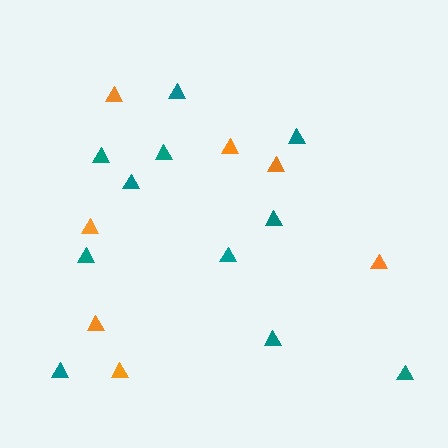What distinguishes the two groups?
There are 2 groups: one group of orange triangles (7) and one group of teal triangles (11).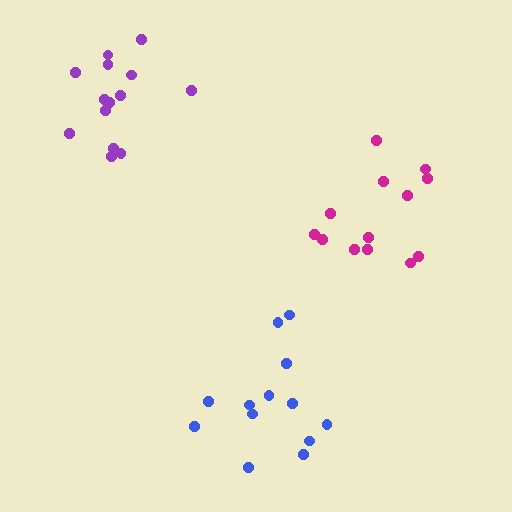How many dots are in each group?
Group 1: 13 dots, Group 2: 13 dots, Group 3: 14 dots (40 total).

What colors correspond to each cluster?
The clusters are colored: magenta, blue, purple.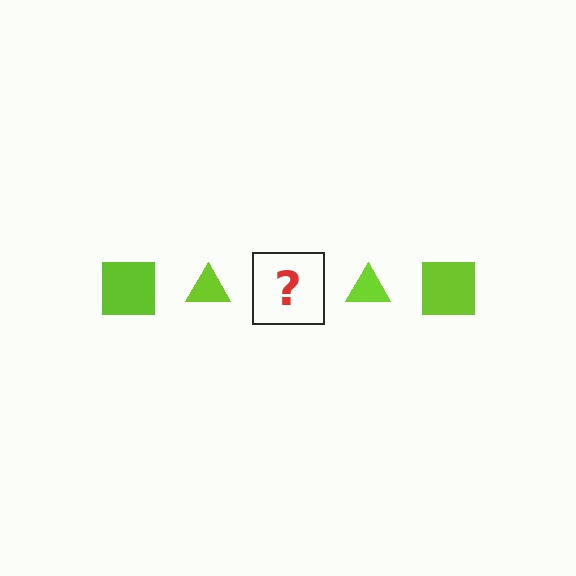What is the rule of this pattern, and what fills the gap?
The rule is that the pattern cycles through square, triangle shapes in lime. The gap should be filled with a lime square.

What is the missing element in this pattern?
The missing element is a lime square.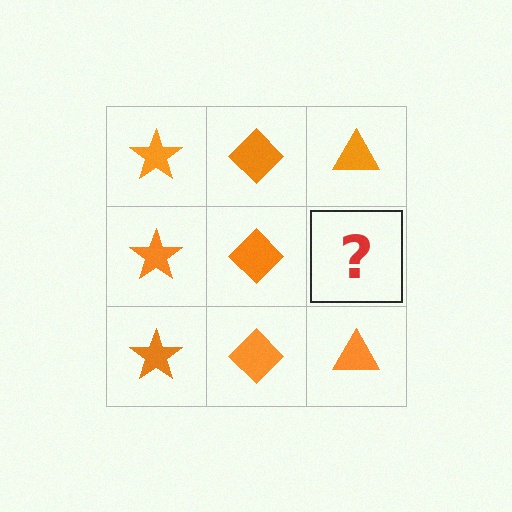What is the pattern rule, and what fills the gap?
The rule is that each column has a consistent shape. The gap should be filled with an orange triangle.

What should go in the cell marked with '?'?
The missing cell should contain an orange triangle.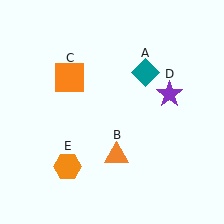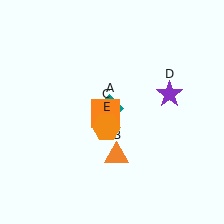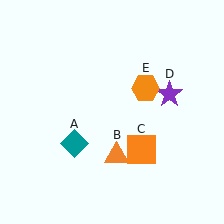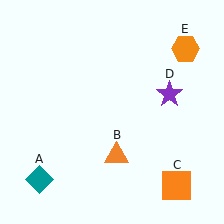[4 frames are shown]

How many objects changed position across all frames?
3 objects changed position: teal diamond (object A), orange square (object C), orange hexagon (object E).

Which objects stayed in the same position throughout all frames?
Orange triangle (object B) and purple star (object D) remained stationary.